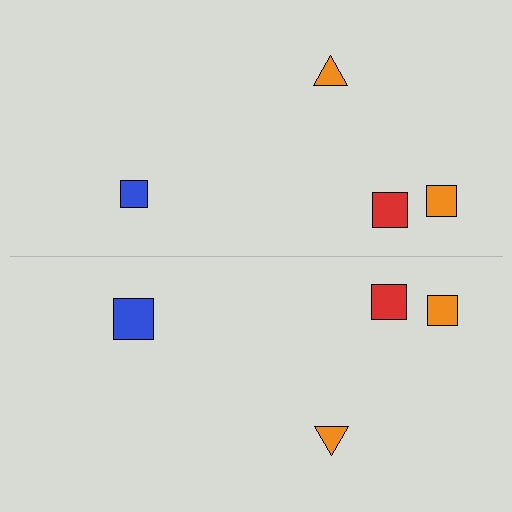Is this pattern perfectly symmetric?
No, the pattern is not perfectly symmetric. The blue square on the bottom side has a different size than its mirror counterpart.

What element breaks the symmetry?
The blue square on the bottom side has a different size than its mirror counterpart.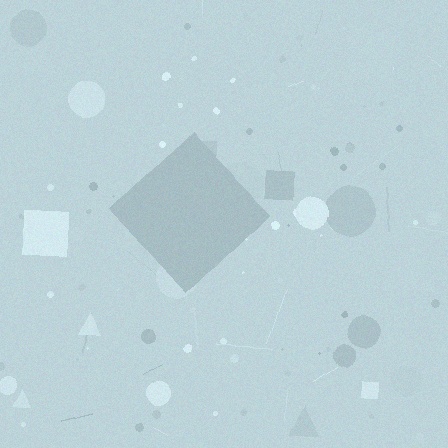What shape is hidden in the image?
A diamond is hidden in the image.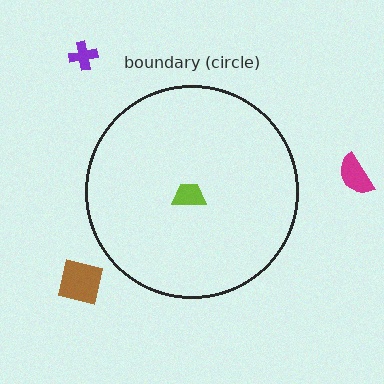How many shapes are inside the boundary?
1 inside, 3 outside.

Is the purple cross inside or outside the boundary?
Outside.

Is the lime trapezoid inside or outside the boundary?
Inside.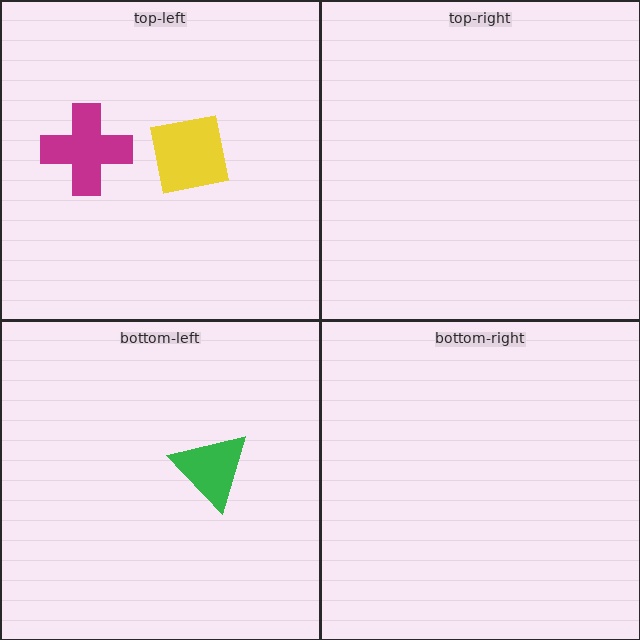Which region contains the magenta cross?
The top-left region.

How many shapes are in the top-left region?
2.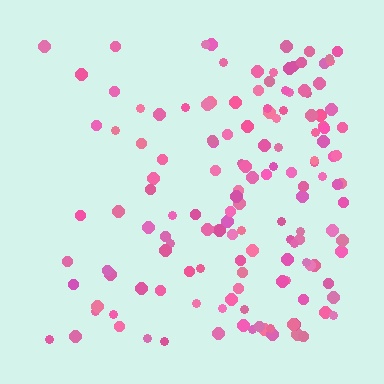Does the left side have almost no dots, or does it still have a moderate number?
Still a moderate number, just noticeably fewer than the right.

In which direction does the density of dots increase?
From left to right, with the right side densest.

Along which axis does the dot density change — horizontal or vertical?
Horizontal.